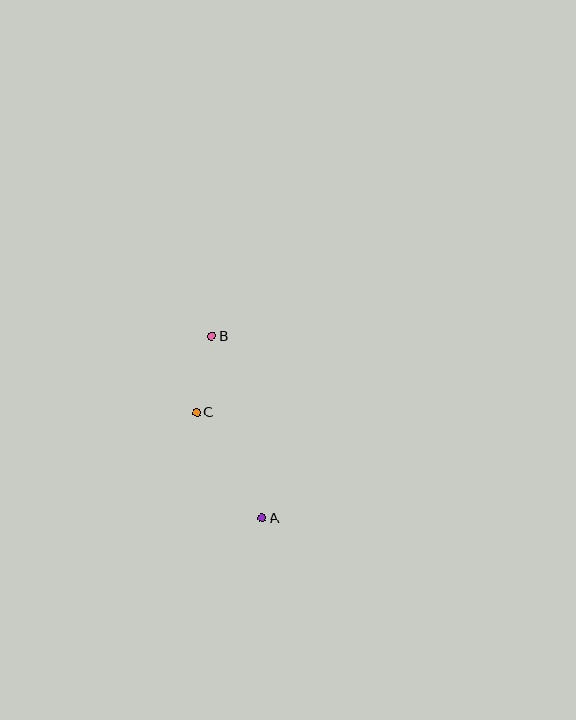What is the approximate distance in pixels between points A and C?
The distance between A and C is approximately 124 pixels.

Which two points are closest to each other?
Points B and C are closest to each other.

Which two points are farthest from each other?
Points A and B are farthest from each other.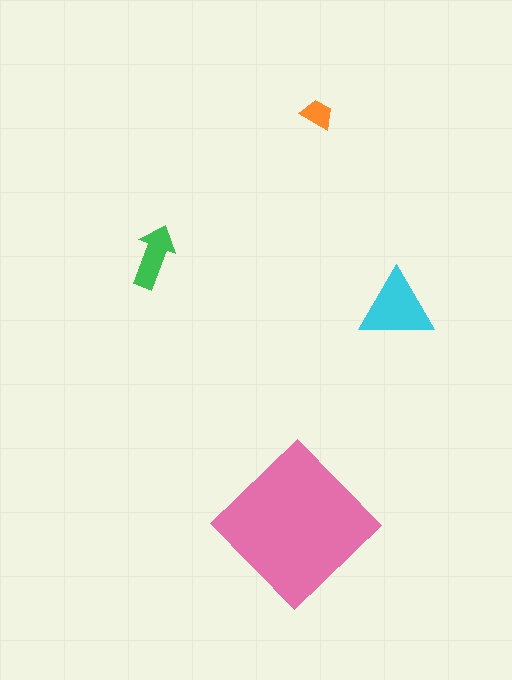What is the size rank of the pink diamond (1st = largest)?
1st.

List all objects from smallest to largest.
The orange trapezoid, the green arrow, the cyan triangle, the pink diamond.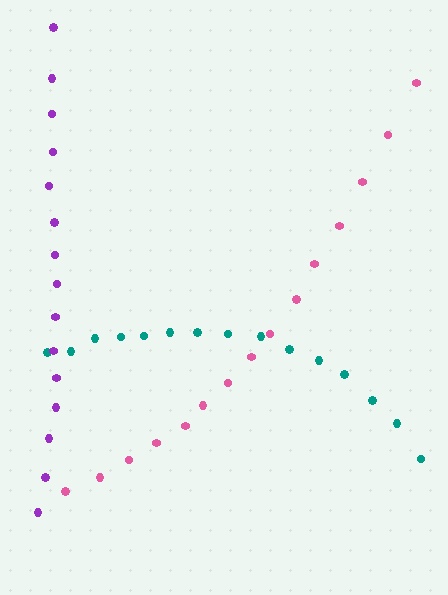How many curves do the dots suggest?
There are 3 distinct paths.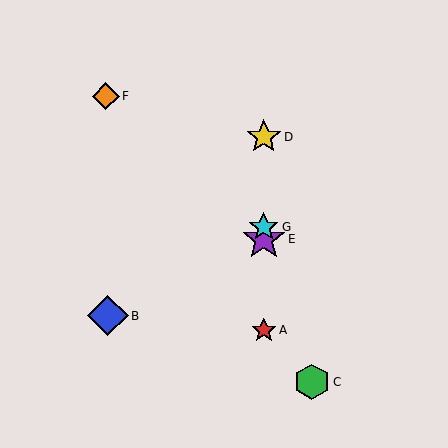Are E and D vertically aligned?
Yes, both are at x≈264.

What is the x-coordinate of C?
Object C is at x≈312.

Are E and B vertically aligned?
No, E is at x≈264 and B is at x≈108.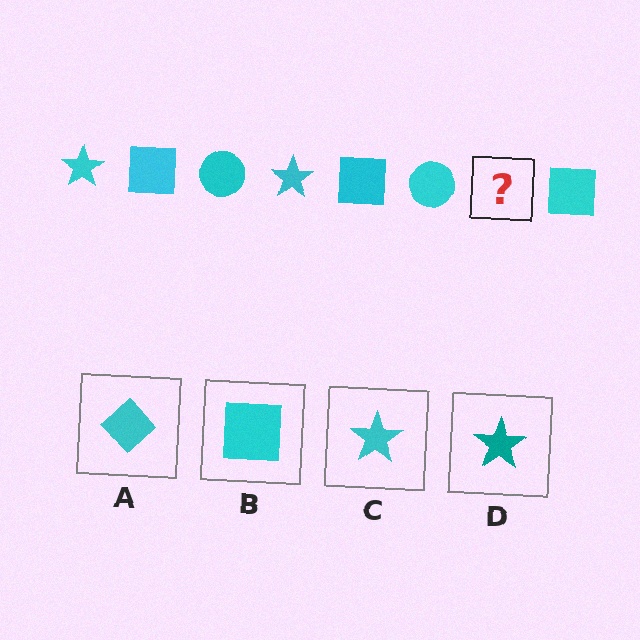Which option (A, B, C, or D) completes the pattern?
C.